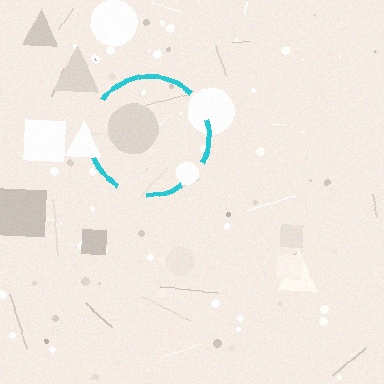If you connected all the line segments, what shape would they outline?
They would outline a circle.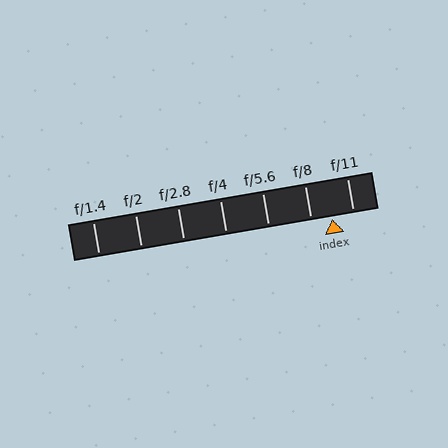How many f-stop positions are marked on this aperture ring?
There are 7 f-stop positions marked.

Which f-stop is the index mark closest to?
The index mark is closest to f/11.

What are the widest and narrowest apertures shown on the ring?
The widest aperture shown is f/1.4 and the narrowest is f/11.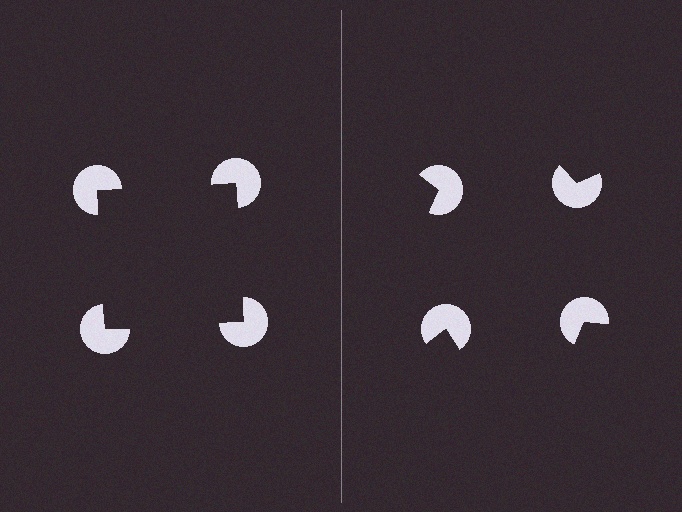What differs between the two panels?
The pac-man discs are positioned identically on both sides; only the wedge orientations differ. On the left they align to a square; on the right they are misaligned.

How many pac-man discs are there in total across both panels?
8 — 4 on each side.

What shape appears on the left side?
An illusory square.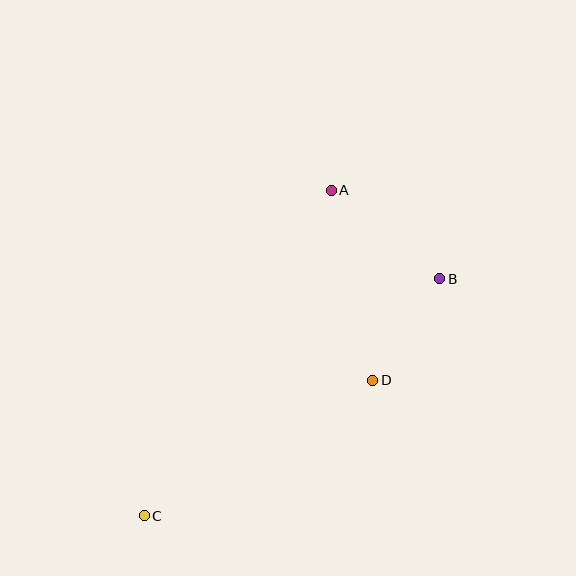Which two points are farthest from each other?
Points B and C are farthest from each other.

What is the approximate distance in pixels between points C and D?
The distance between C and D is approximately 266 pixels.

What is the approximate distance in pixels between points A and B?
The distance between A and B is approximately 140 pixels.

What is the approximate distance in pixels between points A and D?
The distance between A and D is approximately 195 pixels.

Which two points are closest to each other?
Points B and D are closest to each other.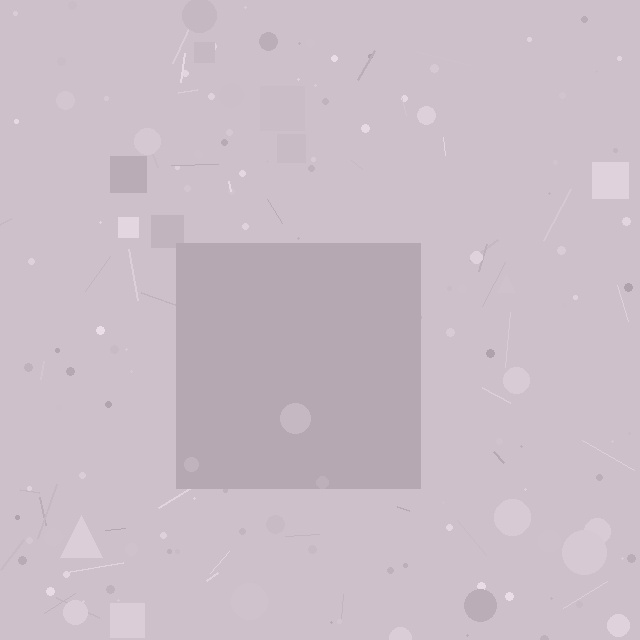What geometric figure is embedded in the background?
A square is embedded in the background.